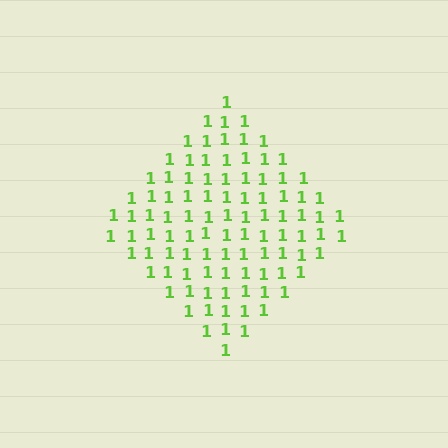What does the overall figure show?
The overall figure shows a diamond.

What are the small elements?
The small elements are digit 1's.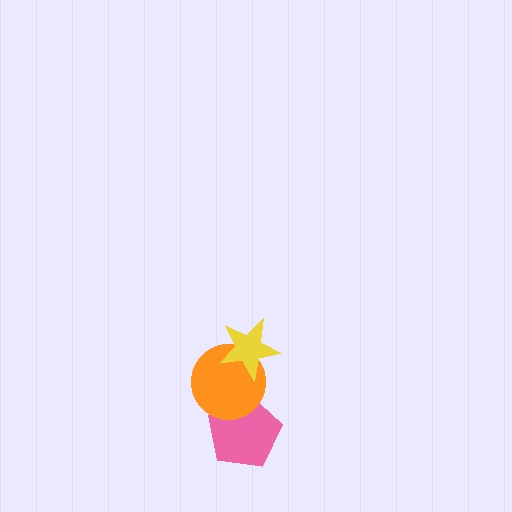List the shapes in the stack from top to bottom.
From top to bottom: the yellow star, the orange circle, the pink pentagon.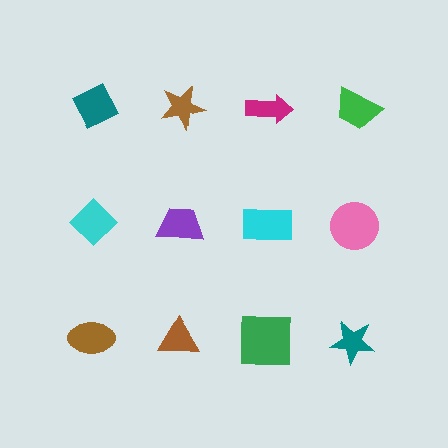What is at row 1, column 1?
A teal diamond.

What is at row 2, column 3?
A cyan rectangle.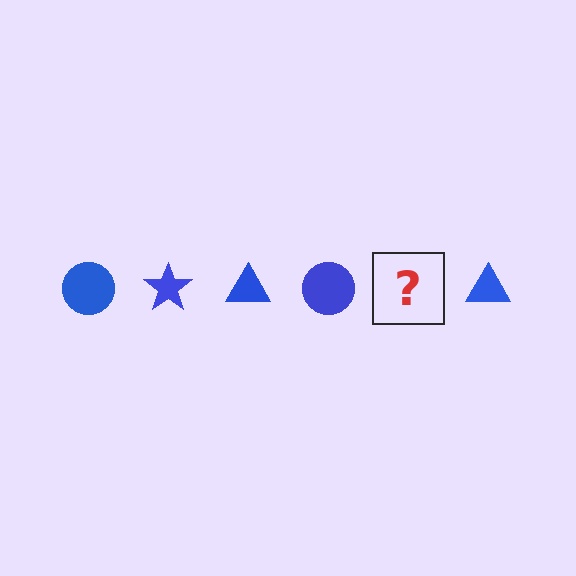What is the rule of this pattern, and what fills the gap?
The rule is that the pattern cycles through circle, star, triangle shapes in blue. The gap should be filled with a blue star.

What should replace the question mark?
The question mark should be replaced with a blue star.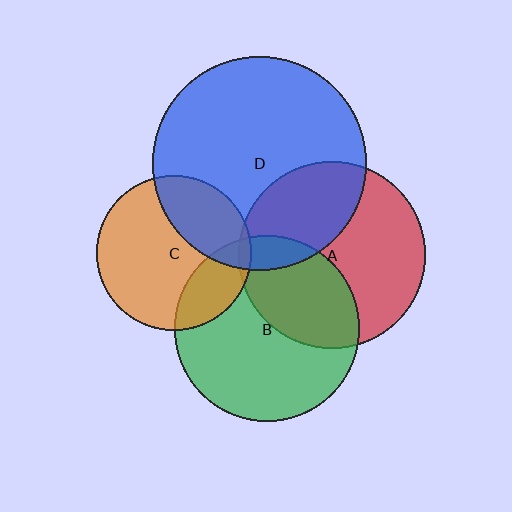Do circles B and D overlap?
Yes.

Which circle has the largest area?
Circle D (blue).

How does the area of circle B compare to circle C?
Approximately 1.4 times.